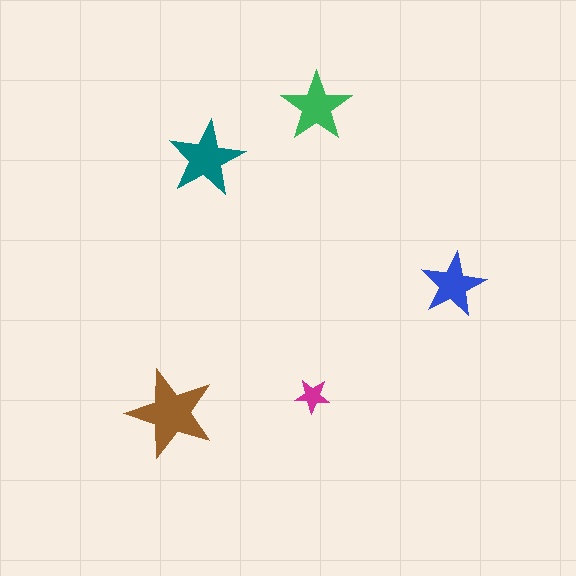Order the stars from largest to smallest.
the brown one, the teal one, the green one, the blue one, the magenta one.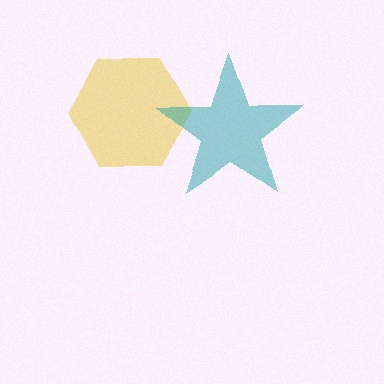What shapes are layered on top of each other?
The layered shapes are: a yellow hexagon, a teal star.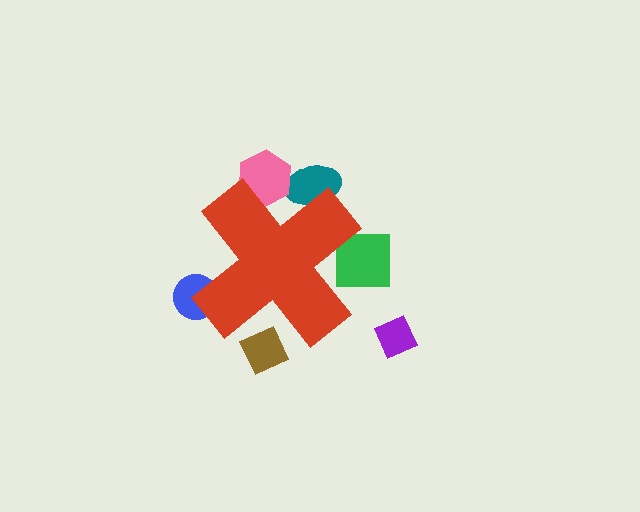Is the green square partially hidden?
Yes, the green square is partially hidden behind the red cross.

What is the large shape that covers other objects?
A red cross.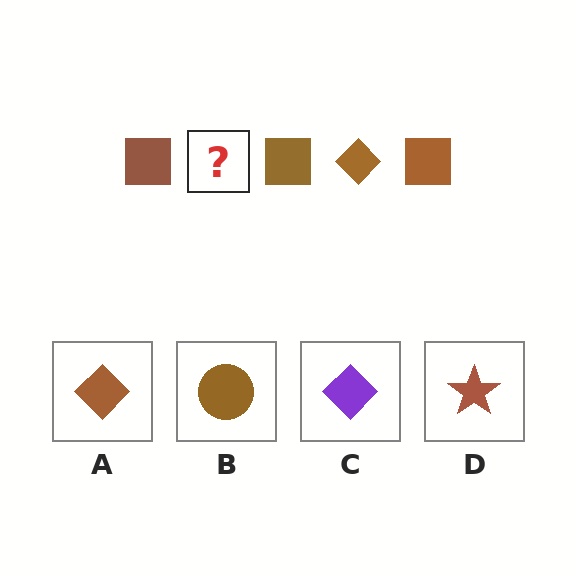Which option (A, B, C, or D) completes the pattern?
A.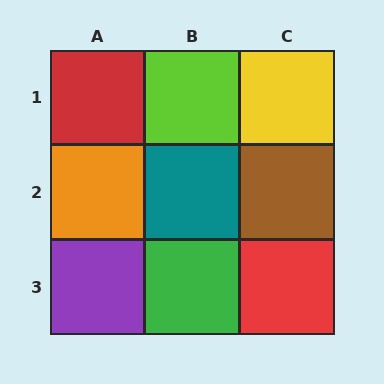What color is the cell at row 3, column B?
Green.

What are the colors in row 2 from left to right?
Orange, teal, brown.